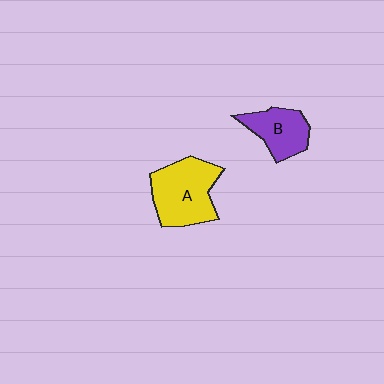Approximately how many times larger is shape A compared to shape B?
Approximately 1.6 times.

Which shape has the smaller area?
Shape B (purple).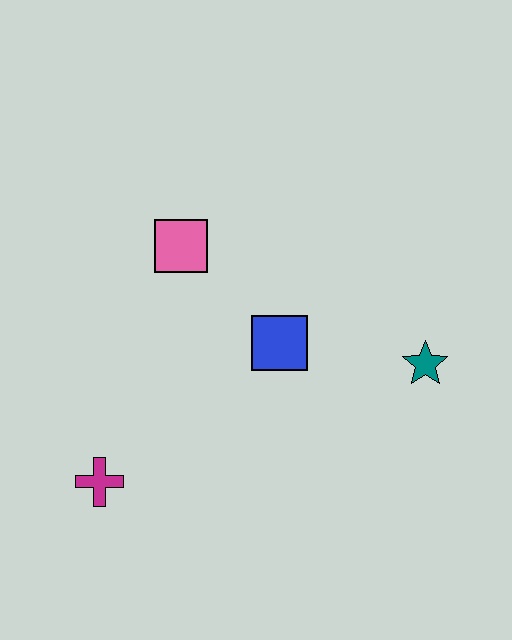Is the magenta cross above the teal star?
No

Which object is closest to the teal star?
The blue square is closest to the teal star.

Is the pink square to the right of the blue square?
No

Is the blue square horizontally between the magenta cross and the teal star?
Yes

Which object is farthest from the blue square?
The magenta cross is farthest from the blue square.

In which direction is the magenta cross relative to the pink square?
The magenta cross is below the pink square.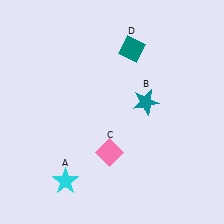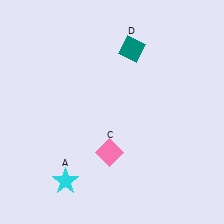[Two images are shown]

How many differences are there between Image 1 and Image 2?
There is 1 difference between the two images.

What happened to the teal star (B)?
The teal star (B) was removed in Image 2. It was in the top-right area of Image 1.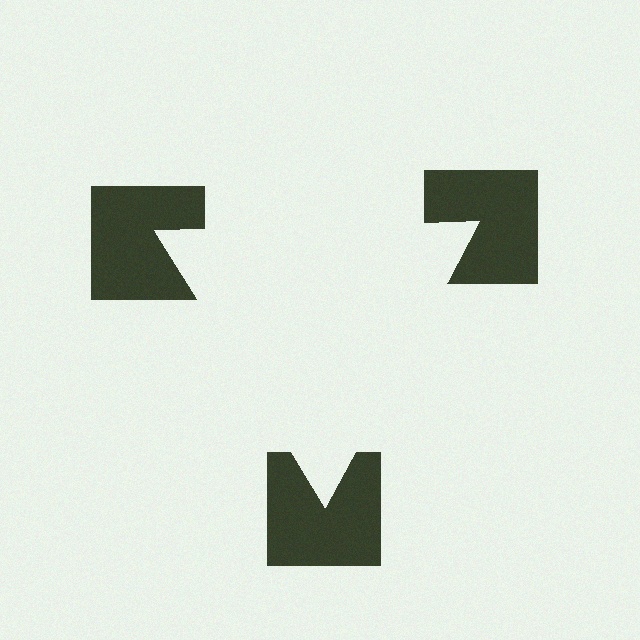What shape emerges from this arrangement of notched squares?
An illusory triangle — its edges are inferred from the aligned wedge cuts in the notched squares, not physically drawn.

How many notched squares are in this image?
There are 3 — one at each vertex of the illusory triangle.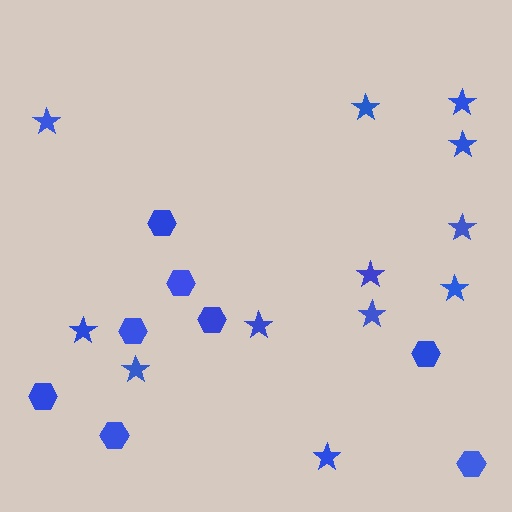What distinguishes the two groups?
There are 2 groups: one group of stars (12) and one group of hexagons (8).